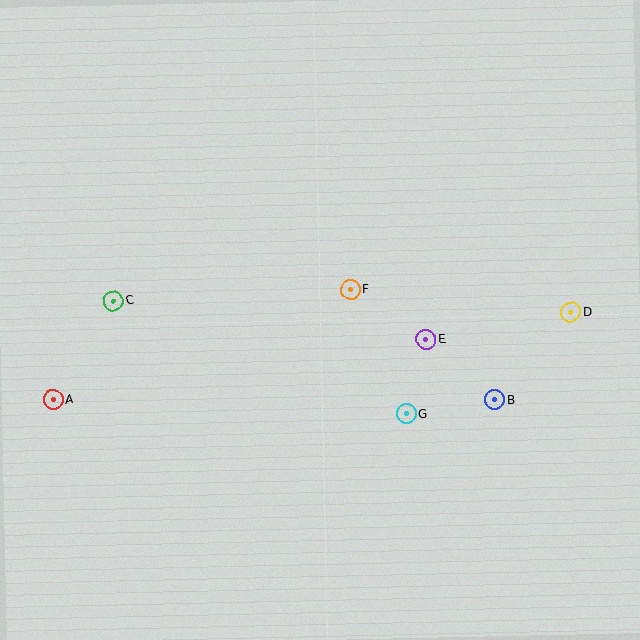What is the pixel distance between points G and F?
The distance between G and F is 136 pixels.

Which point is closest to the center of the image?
Point F at (351, 290) is closest to the center.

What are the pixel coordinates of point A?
Point A is at (53, 400).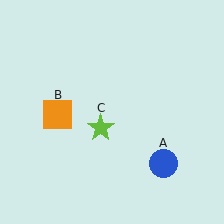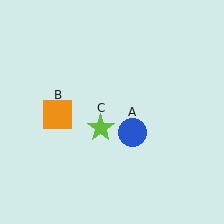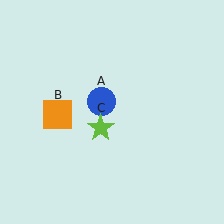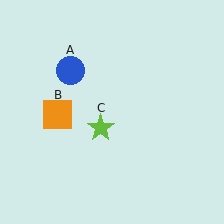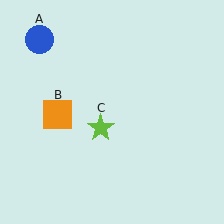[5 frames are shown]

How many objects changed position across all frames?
1 object changed position: blue circle (object A).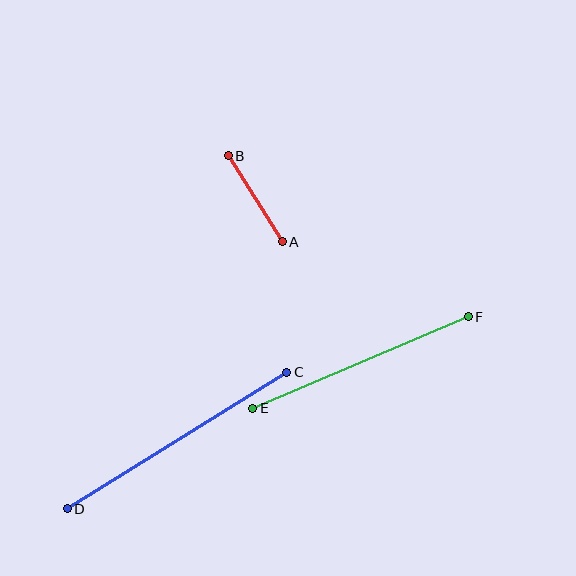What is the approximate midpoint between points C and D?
The midpoint is at approximately (177, 441) pixels.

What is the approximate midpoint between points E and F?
The midpoint is at approximately (361, 363) pixels.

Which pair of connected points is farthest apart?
Points C and D are farthest apart.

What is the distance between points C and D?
The distance is approximately 258 pixels.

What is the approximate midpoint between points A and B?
The midpoint is at approximately (255, 199) pixels.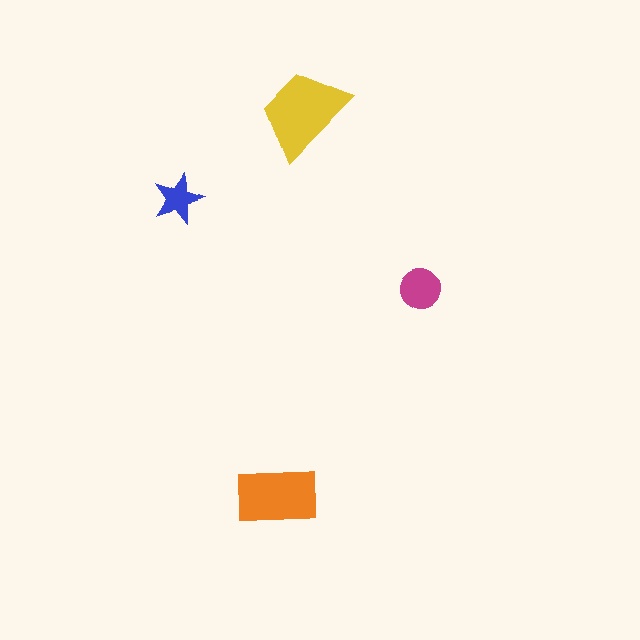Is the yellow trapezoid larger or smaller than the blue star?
Larger.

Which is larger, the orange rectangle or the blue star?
The orange rectangle.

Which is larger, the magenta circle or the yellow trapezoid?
The yellow trapezoid.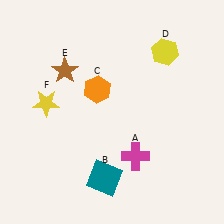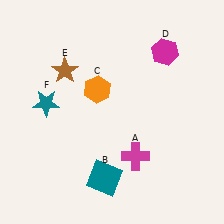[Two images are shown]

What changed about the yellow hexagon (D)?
In Image 1, D is yellow. In Image 2, it changed to magenta.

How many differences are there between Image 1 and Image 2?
There are 2 differences between the two images.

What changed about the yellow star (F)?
In Image 1, F is yellow. In Image 2, it changed to teal.